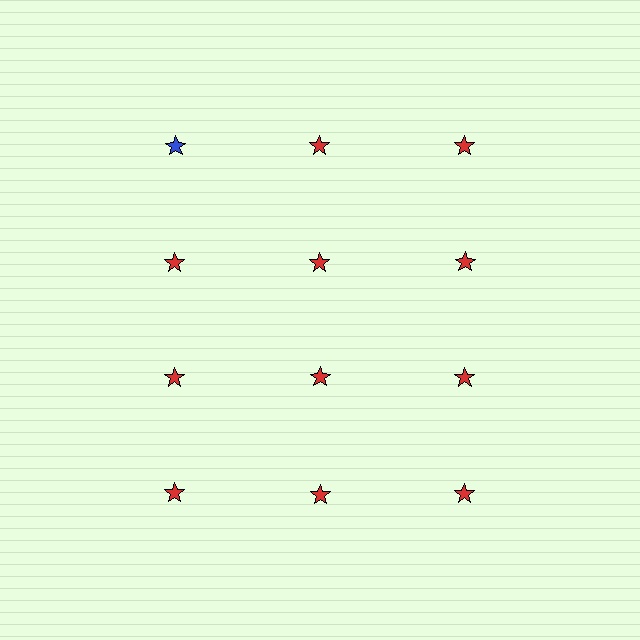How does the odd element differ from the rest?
It has a different color: blue instead of red.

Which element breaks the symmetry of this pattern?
The blue star in the top row, leftmost column breaks the symmetry. All other shapes are red stars.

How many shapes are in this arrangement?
There are 12 shapes arranged in a grid pattern.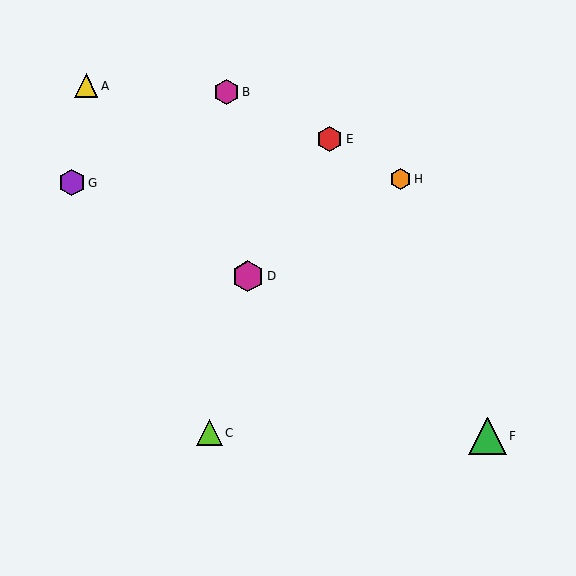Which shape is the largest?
The green triangle (labeled F) is the largest.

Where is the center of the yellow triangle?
The center of the yellow triangle is at (86, 86).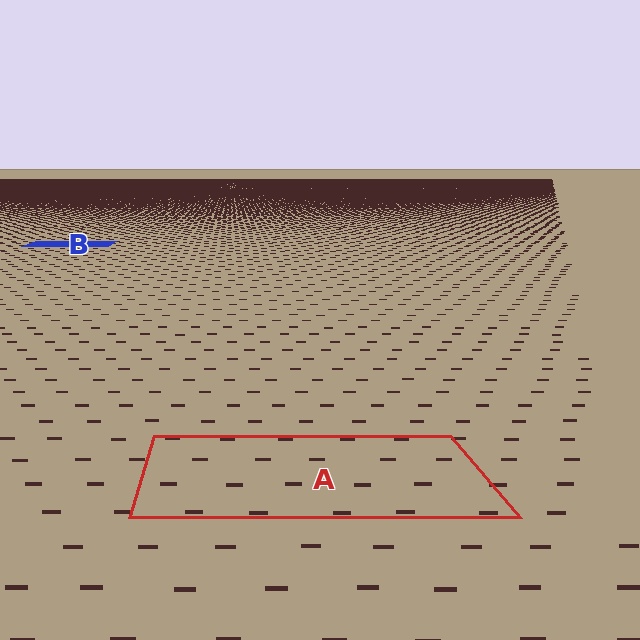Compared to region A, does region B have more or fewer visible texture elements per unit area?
Region B has more texture elements per unit area — they are packed more densely because it is farther away.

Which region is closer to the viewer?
Region A is closer. The texture elements there are larger and more spread out.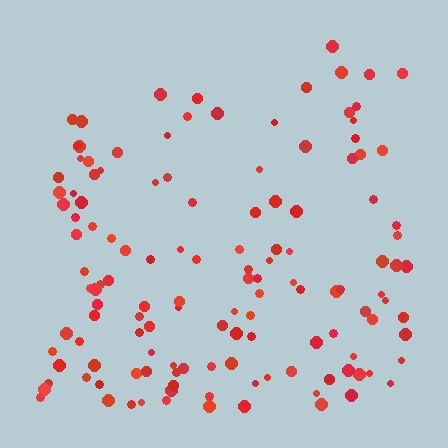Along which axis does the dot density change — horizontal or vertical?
Vertical.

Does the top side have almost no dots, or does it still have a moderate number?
Still a moderate number, just noticeably fewer than the bottom.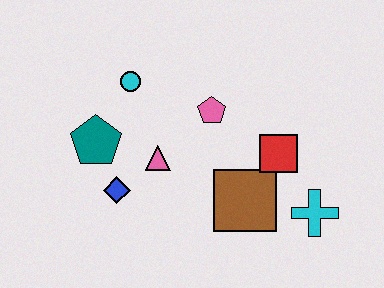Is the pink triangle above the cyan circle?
No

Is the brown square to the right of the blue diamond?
Yes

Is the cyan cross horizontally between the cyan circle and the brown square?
No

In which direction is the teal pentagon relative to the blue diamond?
The teal pentagon is above the blue diamond.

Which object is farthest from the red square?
The teal pentagon is farthest from the red square.